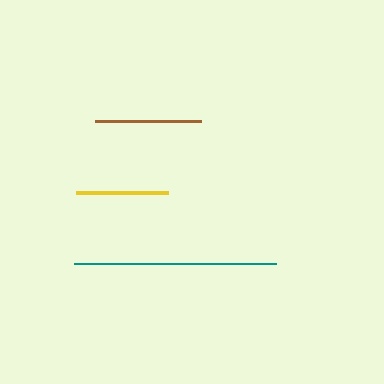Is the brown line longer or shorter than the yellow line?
The brown line is longer than the yellow line.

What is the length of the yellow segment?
The yellow segment is approximately 91 pixels long.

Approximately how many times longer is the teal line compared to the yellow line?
The teal line is approximately 2.2 times the length of the yellow line.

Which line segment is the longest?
The teal line is the longest at approximately 203 pixels.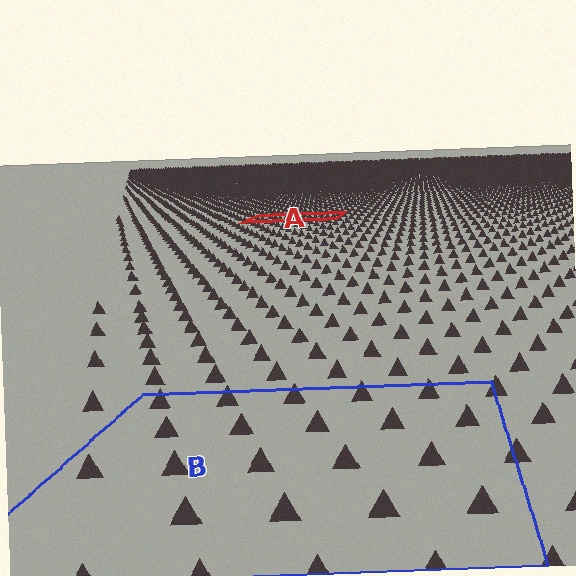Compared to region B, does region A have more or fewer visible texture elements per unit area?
Region A has more texture elements per unit area — they are packed more densely because it is farther away.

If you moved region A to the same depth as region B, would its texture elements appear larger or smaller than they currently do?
They would appear larger. At a closer depth, the same texture elements are projected at a bigger on-screen size.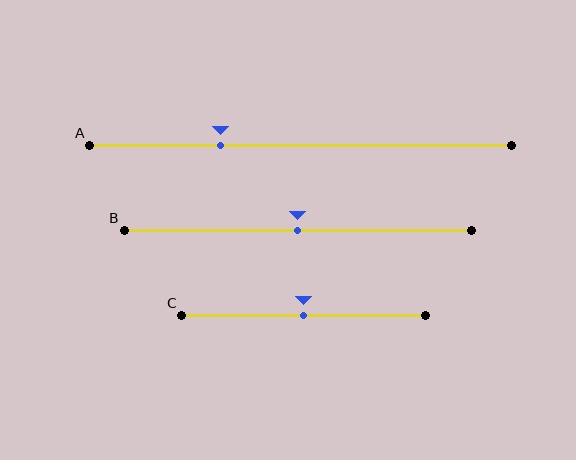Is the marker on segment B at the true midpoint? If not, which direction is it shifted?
Yes, the marker on segment B is at the true midpoint.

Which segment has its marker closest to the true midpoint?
Segment B has its marker closest to the true midpoint.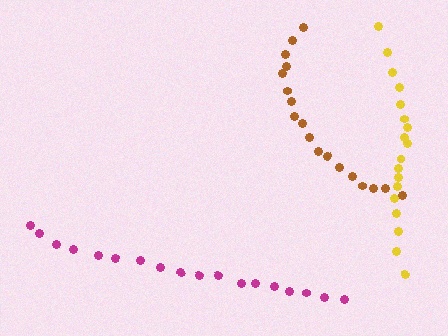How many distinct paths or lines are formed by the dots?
There are 3 distinct paths.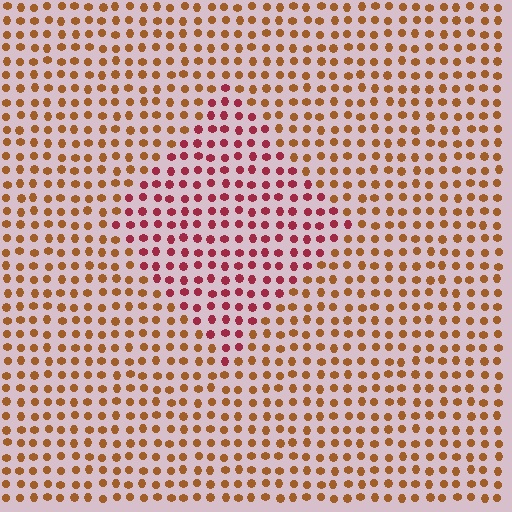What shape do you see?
I see a diamond.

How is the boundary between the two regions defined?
The boundary is defined purely by a slight shift in hue (about 41 degrees). Spacing, size, and orientation are identical on both sides.